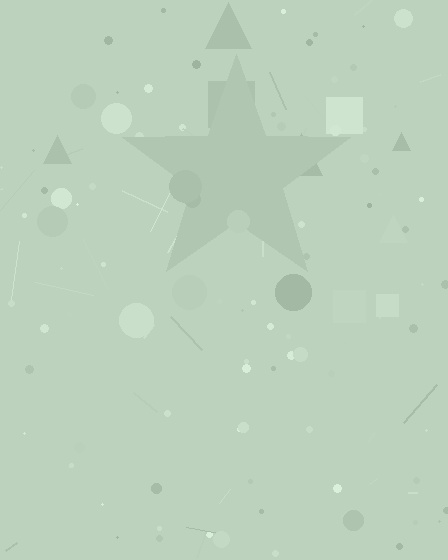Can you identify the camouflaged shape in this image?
The camouflaged shape is a star.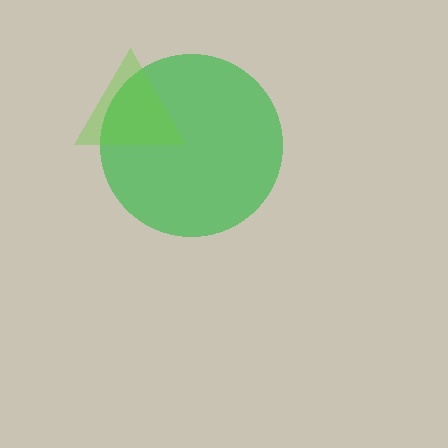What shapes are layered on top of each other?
The layered shapes are: a green circle, a lime triangle.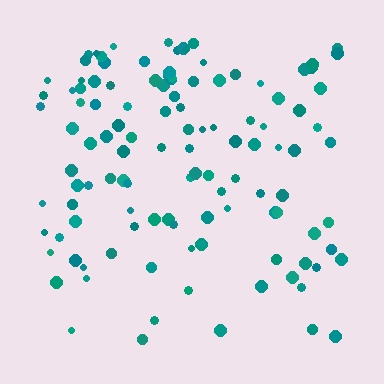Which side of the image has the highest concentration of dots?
The top.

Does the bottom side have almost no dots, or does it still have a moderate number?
Still a moderate number, just noticeably fewer than the top.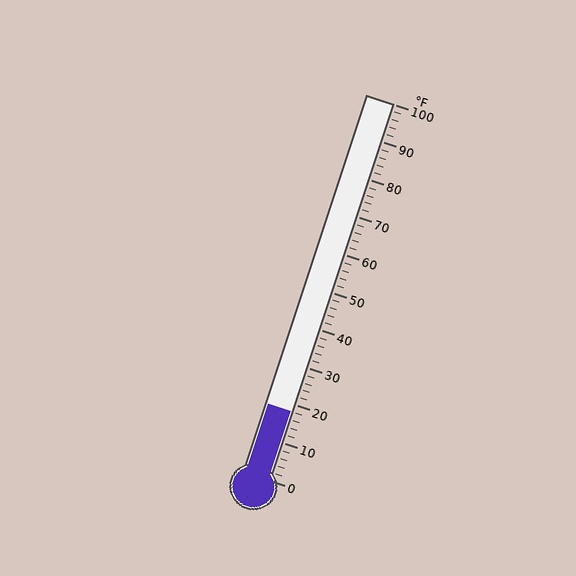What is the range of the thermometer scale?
The thermometer scale ranges from 0°F to 100°F.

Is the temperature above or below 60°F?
The temperature is below 60°F.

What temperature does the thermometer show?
The thermometer shows approximately 18°F.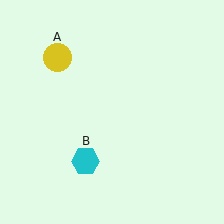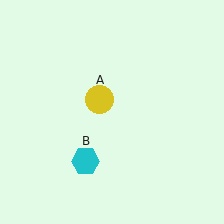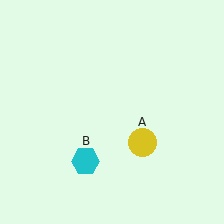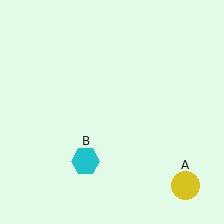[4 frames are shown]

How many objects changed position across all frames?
1 object changed position: yellow circle (object A).